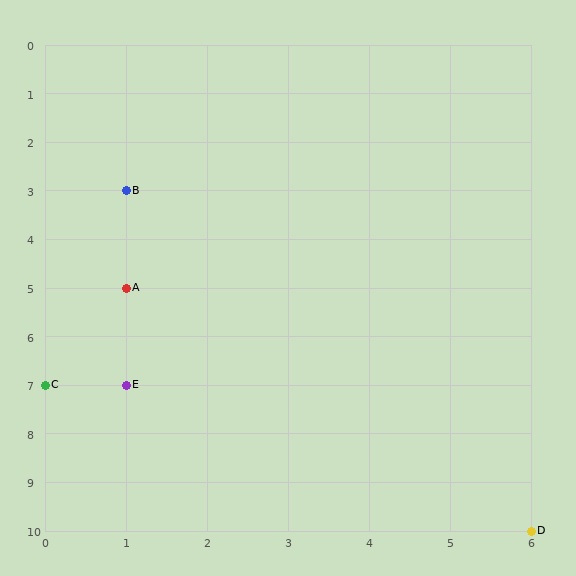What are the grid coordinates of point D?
Point D is at grid coordinates (6, 10).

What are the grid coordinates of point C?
Point C is at grid coordinates (0, 7).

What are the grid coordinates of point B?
Point B is at grid coordinates (1, 3).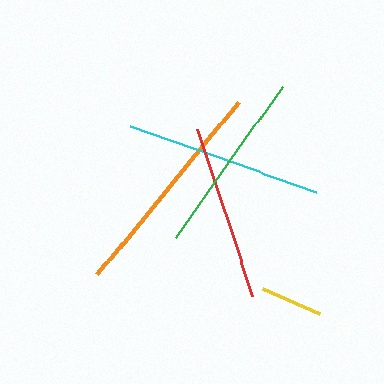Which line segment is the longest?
The orange line is the longest at approximately 222 pixels.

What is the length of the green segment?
The green segment is approximately 186 pixels long.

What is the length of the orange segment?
The orange segment is approximately 222 pixels long.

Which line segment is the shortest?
The yellow line is the shortest at approximately 61 pixels.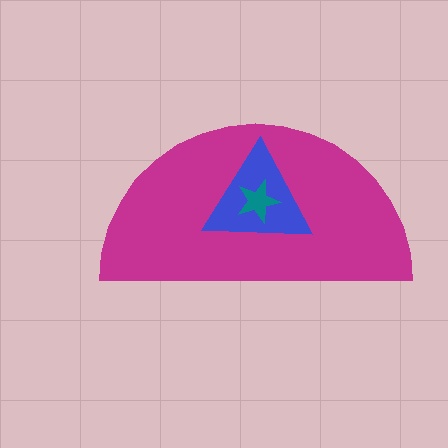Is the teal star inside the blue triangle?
Yes.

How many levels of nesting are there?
3.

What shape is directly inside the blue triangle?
The teal star.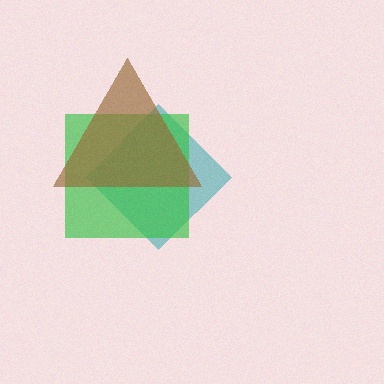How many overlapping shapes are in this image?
There are 3 overlapping shapes in the image.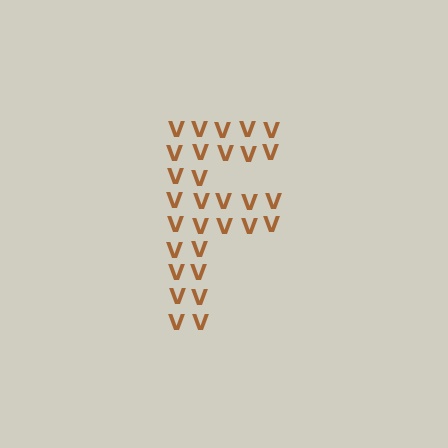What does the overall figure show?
The overall figure shows the letter F.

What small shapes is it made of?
It is made of small letter V's.